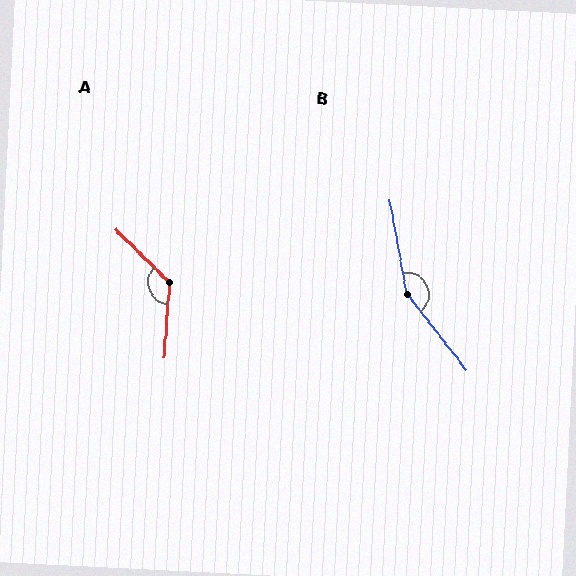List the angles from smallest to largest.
A (130°), B (152°).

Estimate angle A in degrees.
Approximately 130 degrees.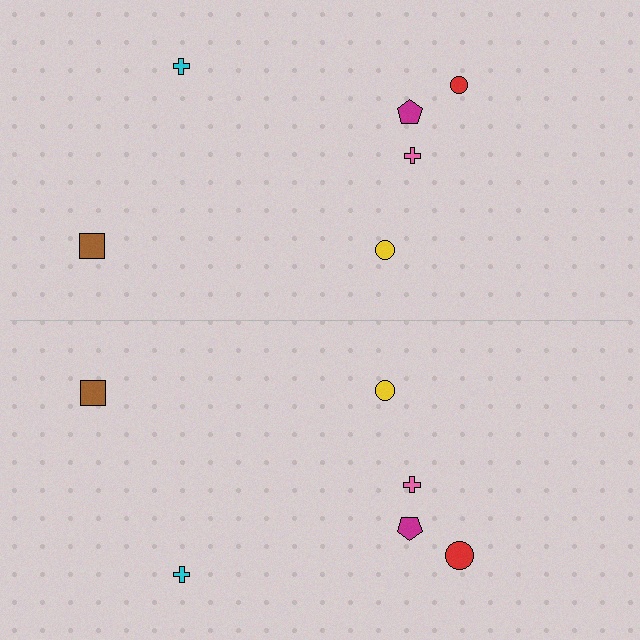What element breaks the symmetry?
The red circle on the bottom side has a different size than its mirror counterpart.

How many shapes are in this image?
There are 12 shapes in this image.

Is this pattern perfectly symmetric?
No, the pattern is not perfectly symmetric. The red circle on the bottom side has a different size than its mirror counterpart.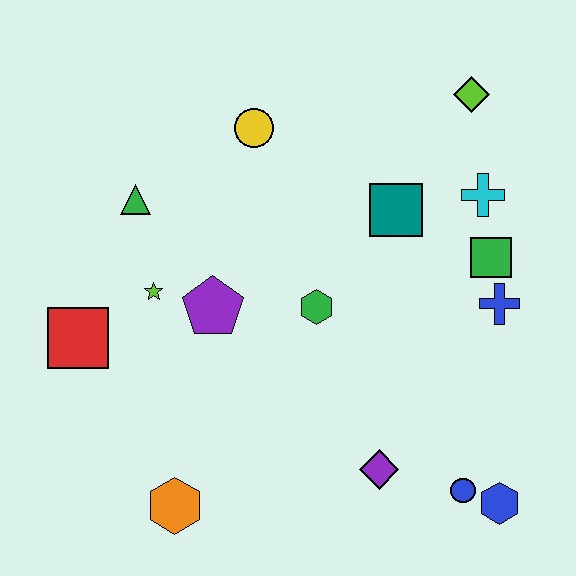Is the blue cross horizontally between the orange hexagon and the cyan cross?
No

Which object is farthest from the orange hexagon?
The lime diamond is farthest from the orange hexagon.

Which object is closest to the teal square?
The cyan cross is closest to the teal square.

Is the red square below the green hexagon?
Yes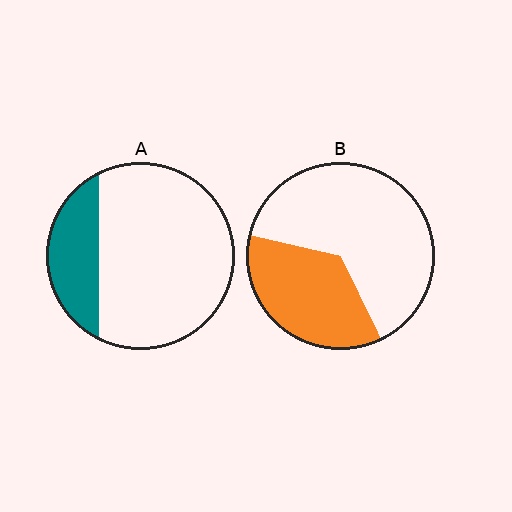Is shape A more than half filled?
No.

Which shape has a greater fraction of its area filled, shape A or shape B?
Shape B.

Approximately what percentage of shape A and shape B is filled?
A is approximately 25% and B is approximately 35%.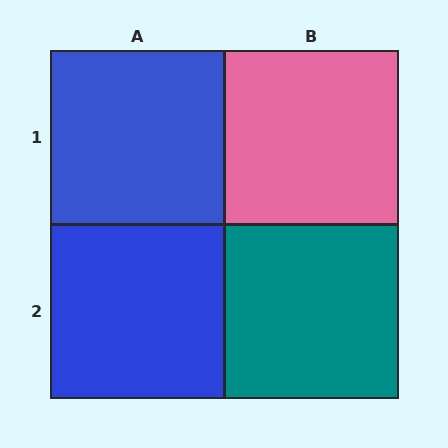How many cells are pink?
1 cell is pink.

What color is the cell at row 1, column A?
Blue.